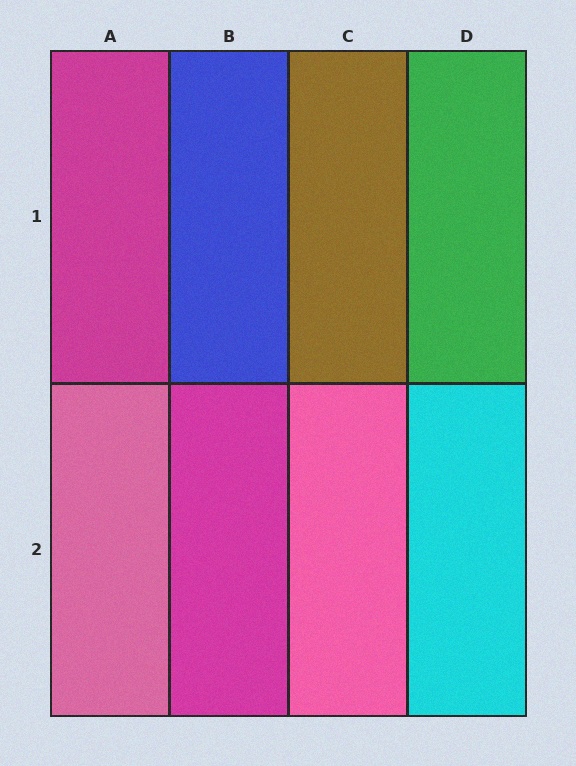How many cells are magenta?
2 cells are magenta.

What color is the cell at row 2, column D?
Cyan.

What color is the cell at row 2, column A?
Pink.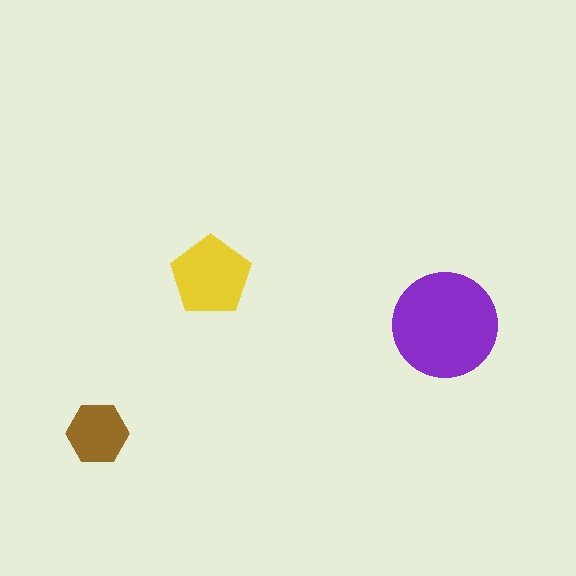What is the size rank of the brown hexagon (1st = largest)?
3rd.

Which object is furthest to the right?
The purple circle is rightmost.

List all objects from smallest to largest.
The brown hexagon, the yellow pentagon, the purple circle.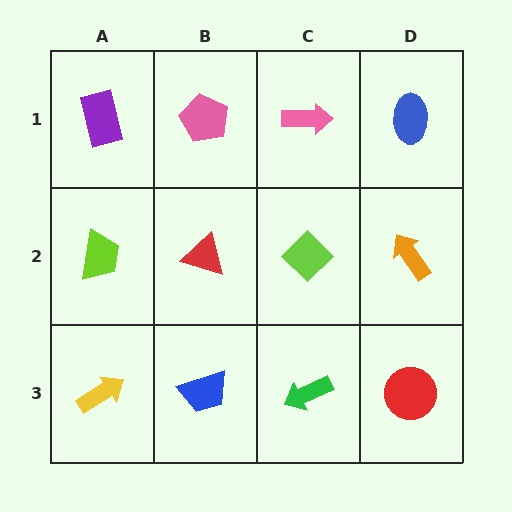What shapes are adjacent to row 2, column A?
A purple rectangle (row 1, column A), a yellow arrow (row 3, column A), a red triangle (row 2, column B).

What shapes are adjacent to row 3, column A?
A lime trapezoid (row 2, column A), a blue trapezoid (row 3, column B).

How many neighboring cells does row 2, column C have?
4.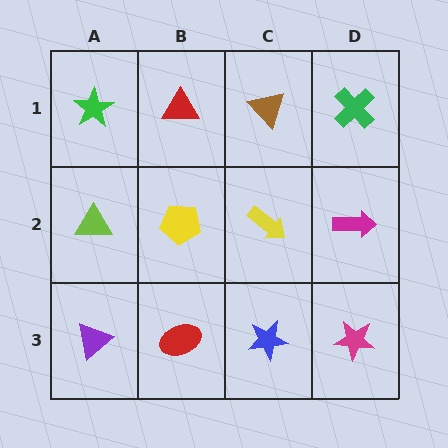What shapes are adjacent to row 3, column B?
A yellow pentagon (row 2, column B), a purple triangle (row 3, column A), a blue star (row 3, column C).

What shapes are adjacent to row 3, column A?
A lime triangle (row 2, column A), a red ellipse (row 3, column B).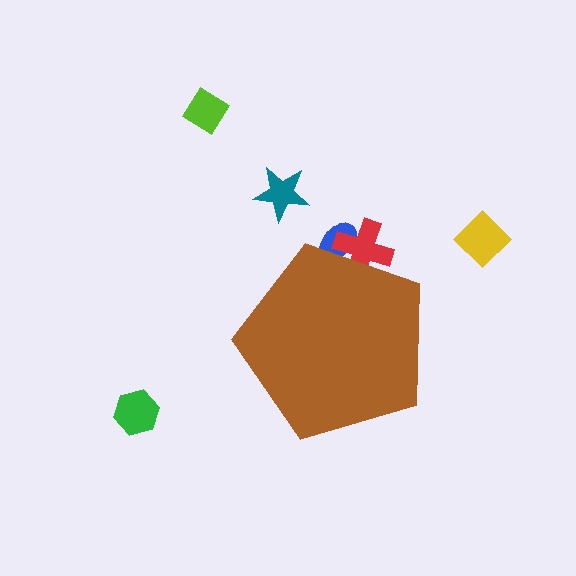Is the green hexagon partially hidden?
No, the green hexagon is fully visible.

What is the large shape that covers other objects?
A brown pentagon.